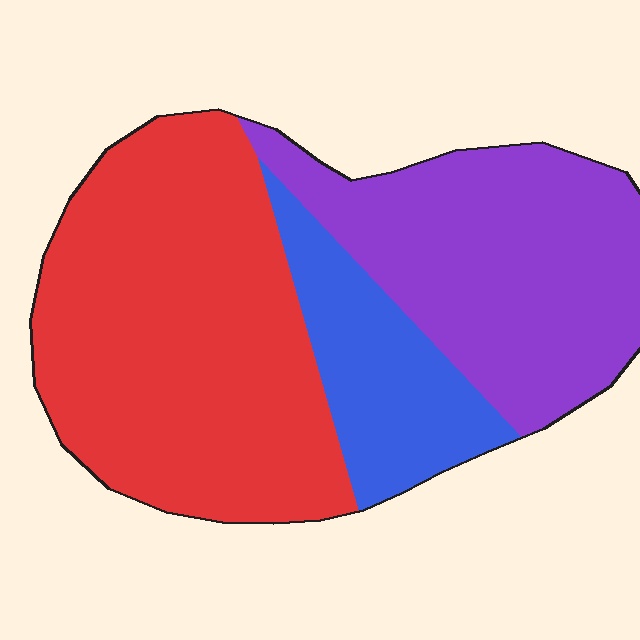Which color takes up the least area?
Blue, at roughly 15%.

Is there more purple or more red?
Red.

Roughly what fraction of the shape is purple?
Purple takes up about one third (1/3) of the shape.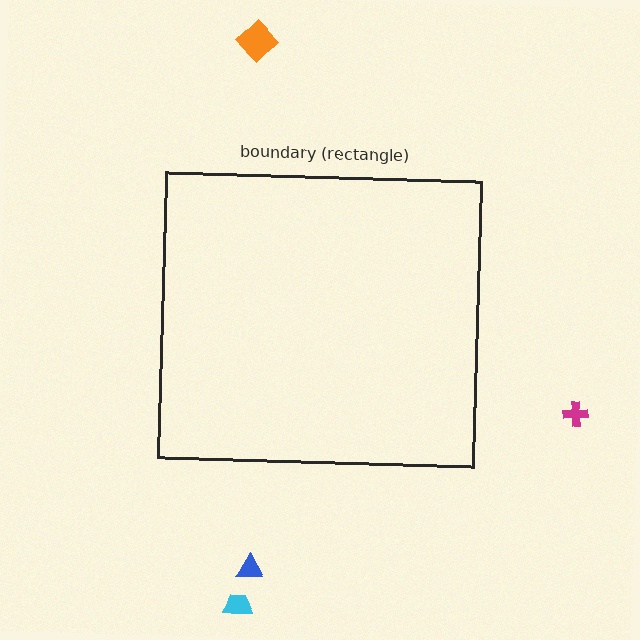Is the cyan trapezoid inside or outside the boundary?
Outside.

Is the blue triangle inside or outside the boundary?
Outside.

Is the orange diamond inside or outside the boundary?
Outside.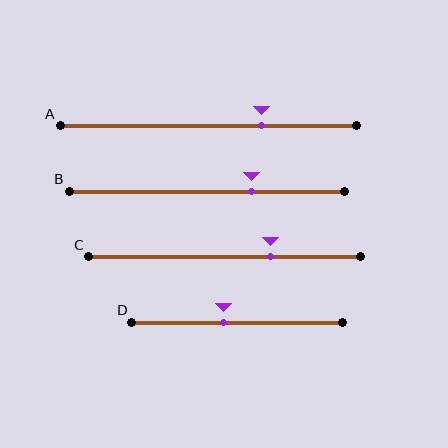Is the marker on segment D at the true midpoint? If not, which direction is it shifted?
No, the marker on segment D is shifted to the left by about 6% of the segment length.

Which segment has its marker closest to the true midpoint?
Segment D has its marker closest to the true midpoint.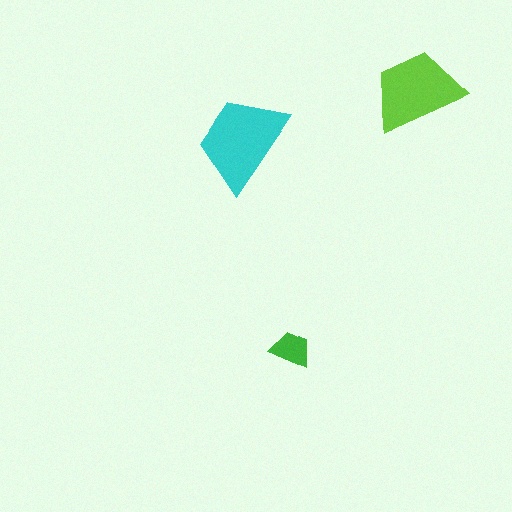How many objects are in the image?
There are 3 objects in the image.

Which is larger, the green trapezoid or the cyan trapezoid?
The cyan one.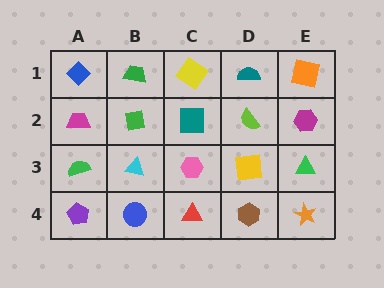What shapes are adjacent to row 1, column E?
A magenta hexagon (row 2, column E), a teal semicircle (row 1, column D).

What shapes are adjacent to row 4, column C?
A pink hexagon (row 3, column C), a blue circle (row 4, column B), a brown hexagon (row 4, column D).